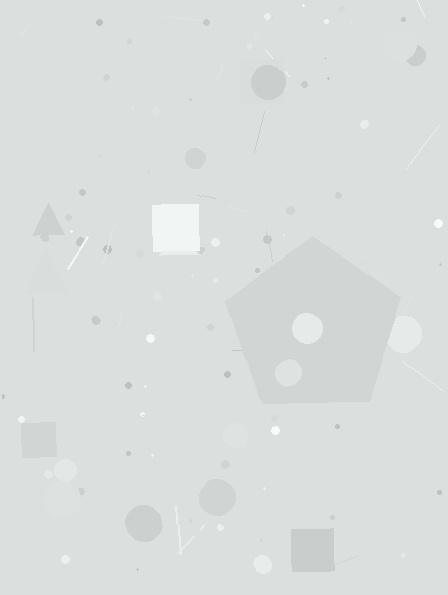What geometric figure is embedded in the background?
A pentagon is embedded in the background.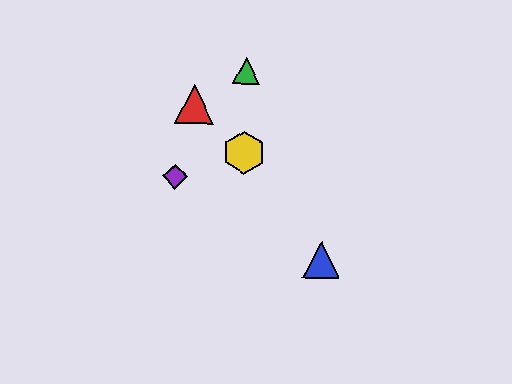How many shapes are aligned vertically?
2 shapes (the green triangle, the yellow hexagon) are aligned vertically.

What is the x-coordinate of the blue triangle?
The blue triangle is at x≈321.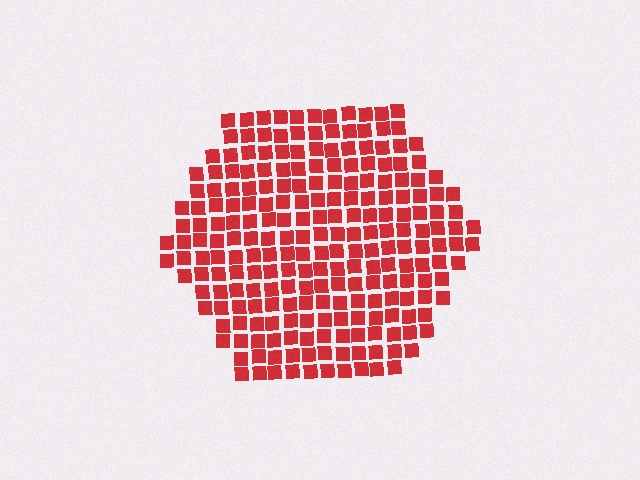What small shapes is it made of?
It is made of small squares.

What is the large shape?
The large shape is a hexagon.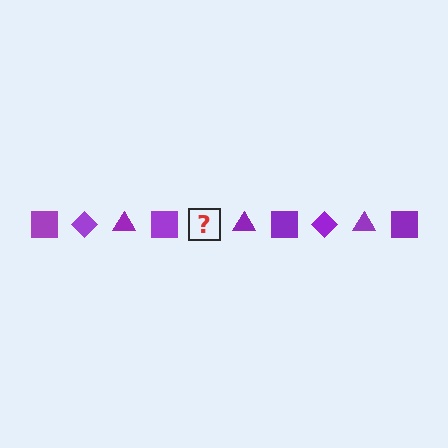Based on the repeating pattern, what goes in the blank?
The blank should be a purple diamond.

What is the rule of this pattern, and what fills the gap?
The rule is that the pattern cycles through square, diamond, triangle shapes in purple. The gap should be filled with a purple diamond.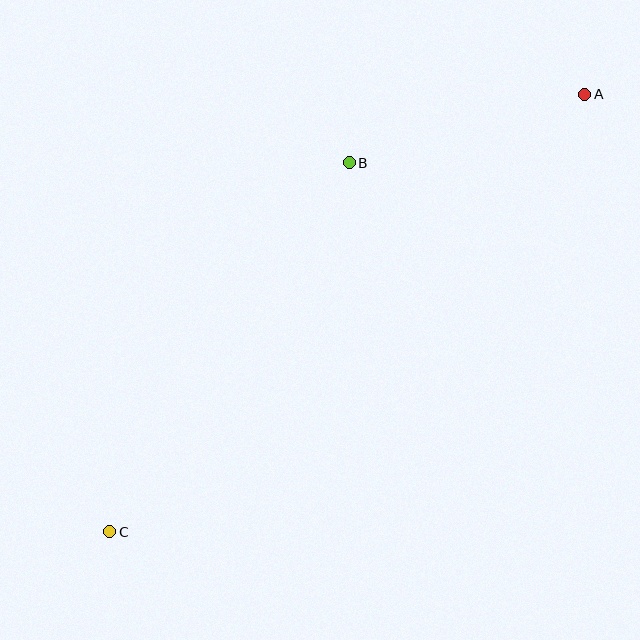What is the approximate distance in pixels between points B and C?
The distance between B and C is approximately 440 pixels.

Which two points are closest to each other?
Points A and B are closest to each other.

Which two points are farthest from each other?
Points A and C are farthest from each other.